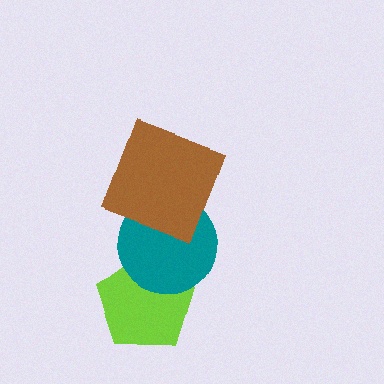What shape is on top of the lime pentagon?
The teal circle is on top of the lime pentagon.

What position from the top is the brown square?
The brown square is 1st from the top.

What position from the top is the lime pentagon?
The lime pentagon is 3rd from the top.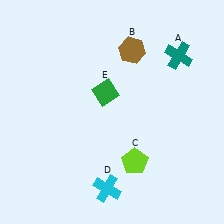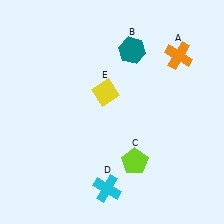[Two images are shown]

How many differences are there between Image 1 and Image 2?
There are 3 differences between the two images.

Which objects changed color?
A changed from teal to orange. B changed from brown to teal. E changed from green to yellow.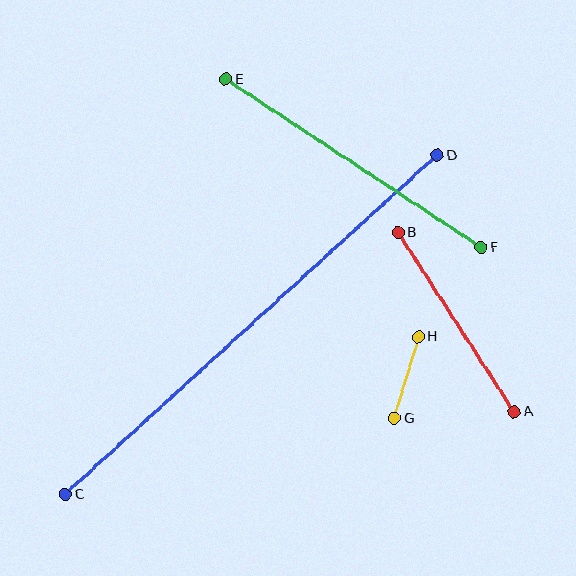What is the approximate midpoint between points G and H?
The midpoint is at approximately (406, 377) pixels.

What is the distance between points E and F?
The distance is approximately 306 pixels.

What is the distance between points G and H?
The distance is approximately 85 pixels.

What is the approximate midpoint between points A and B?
The midpoint is at approximately (456, 322) pixels.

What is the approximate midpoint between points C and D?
The midpoint is at approximately (251, 325) pixels.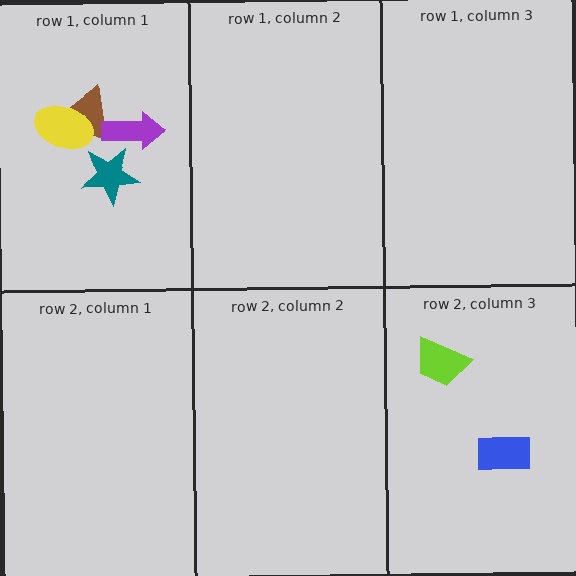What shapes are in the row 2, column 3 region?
The lime trapezoid, the blue rectangle.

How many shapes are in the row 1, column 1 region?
4.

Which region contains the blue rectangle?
The row 2, column 3 region.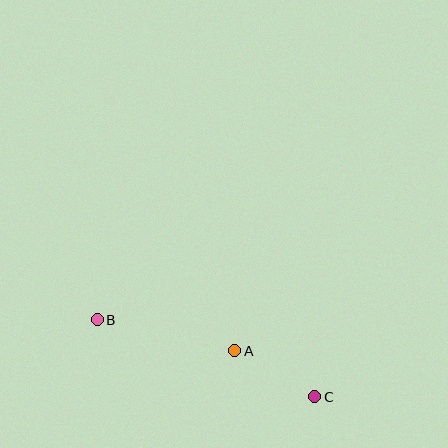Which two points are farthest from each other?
Points B and C are farthest from each other.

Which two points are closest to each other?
Points A and C are closest to each other.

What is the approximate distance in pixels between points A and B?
The distance between A and B is approximately 141 pixels.